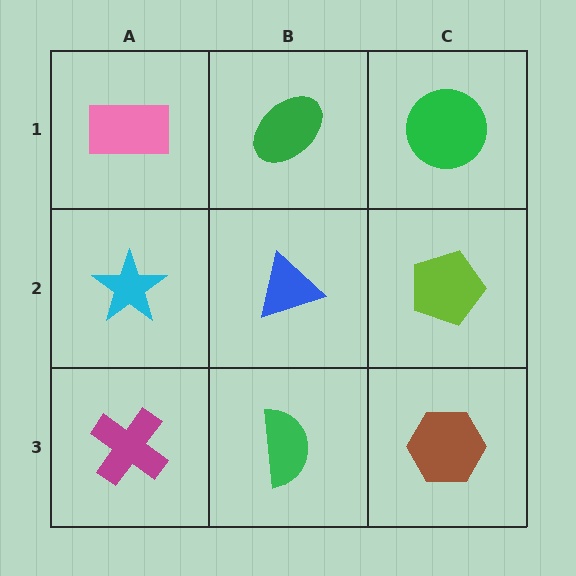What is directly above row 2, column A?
A pink rectangle.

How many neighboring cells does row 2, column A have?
3.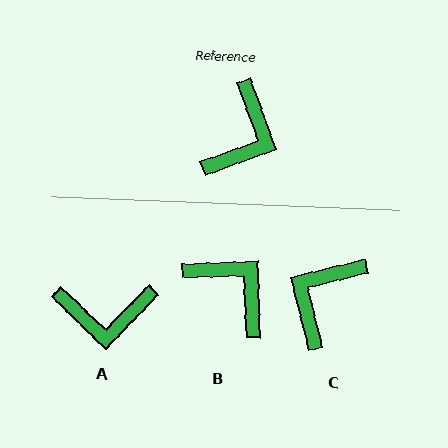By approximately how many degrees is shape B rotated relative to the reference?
Approximately 71 degrees counter-clockwise.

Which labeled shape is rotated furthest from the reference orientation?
C, about 173 degrees away.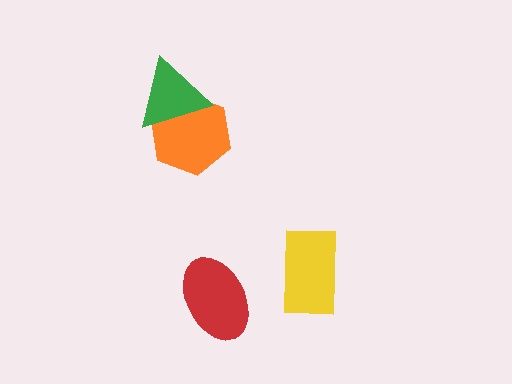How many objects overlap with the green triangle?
1 object overlaps with the green triangle.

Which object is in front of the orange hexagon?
The green triangle is in front of the orange hexagon.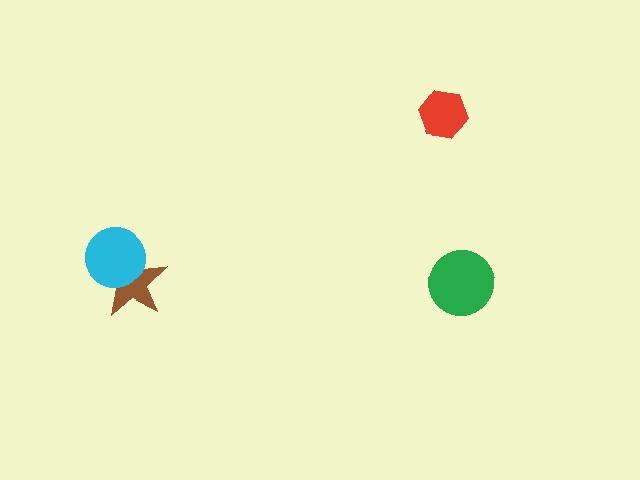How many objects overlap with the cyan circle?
1 object overlaps with the cyan circle.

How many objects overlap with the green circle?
0 objects overlap with the green circle.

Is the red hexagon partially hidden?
No, no other shape covers it.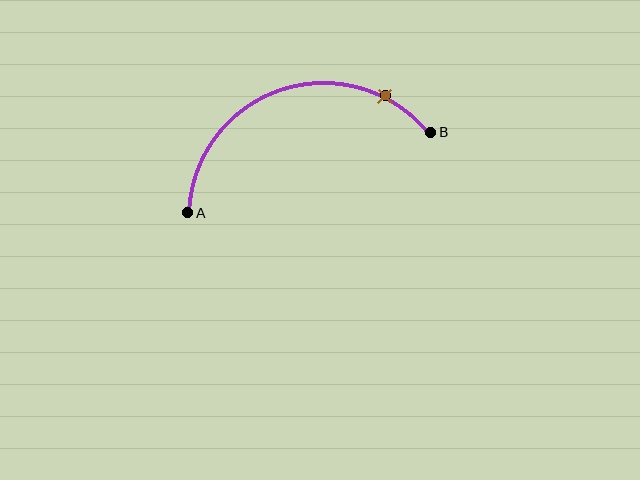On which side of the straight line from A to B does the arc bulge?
The arc bulges above the straight line connecting A and B.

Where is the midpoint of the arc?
The arc midpoint is the point on the curve farthest from the straight line joining A and B. It sits above that line.